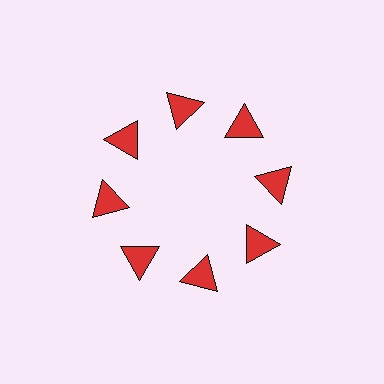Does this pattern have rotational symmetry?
Yes, this pattern has 8-fold rotational symmetry. It looks the same after rotating 45 degrees around the center.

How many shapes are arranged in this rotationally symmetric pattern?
There are 8 shapes, arranged in 8 groups of 1.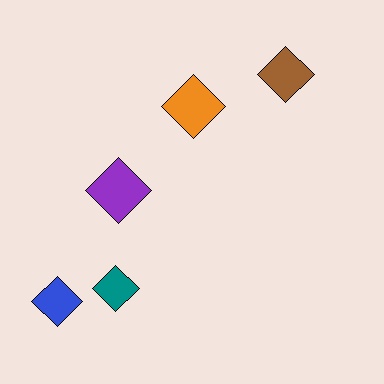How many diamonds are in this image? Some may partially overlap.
There are 5 diamonds.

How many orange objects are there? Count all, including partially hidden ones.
There is 1 orange object.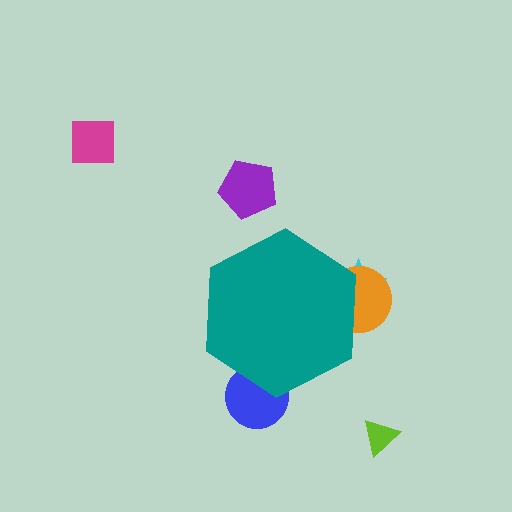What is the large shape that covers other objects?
A teal hexagon.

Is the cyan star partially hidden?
Yes, the cyan star is partially hidden behind the teal hexagon.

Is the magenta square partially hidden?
No, the magenta square is fully visible.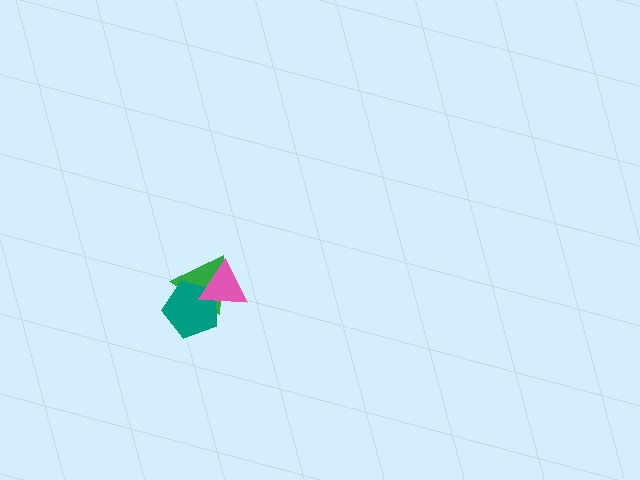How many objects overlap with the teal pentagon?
2 objects overlap with the teal pentagon.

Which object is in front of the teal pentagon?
The pink triangle is in front of the teal pentagon.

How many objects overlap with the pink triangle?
2 objects overlap with the pink triangle.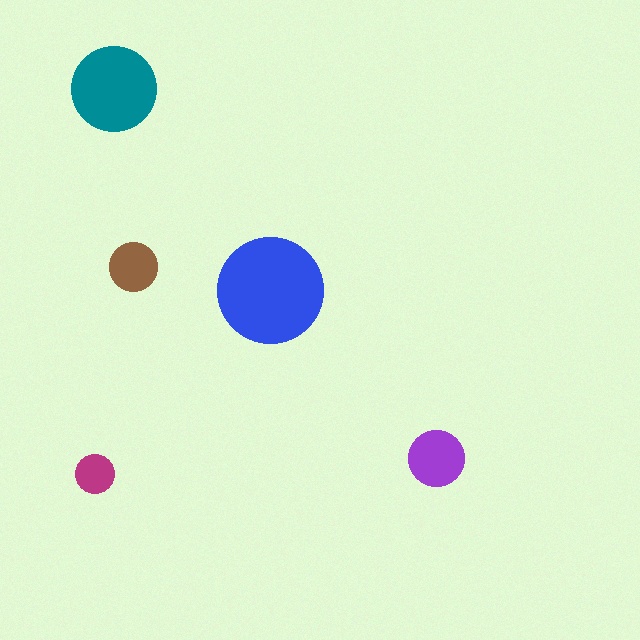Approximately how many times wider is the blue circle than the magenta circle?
About 2.5 times wider.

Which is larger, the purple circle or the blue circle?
The blue one.